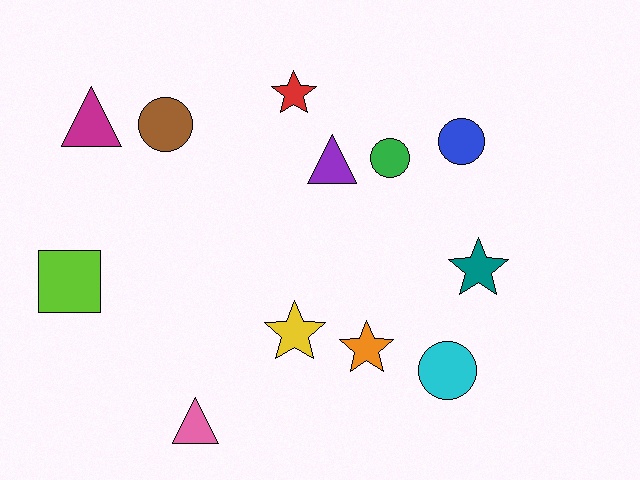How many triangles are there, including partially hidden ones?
There are 3 triangles.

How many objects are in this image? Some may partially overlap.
There are 12 objects.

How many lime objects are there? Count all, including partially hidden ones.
There is 1 lime object.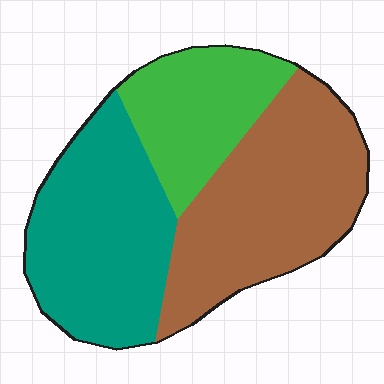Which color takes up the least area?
Green, at roughly 25%.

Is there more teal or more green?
Teal.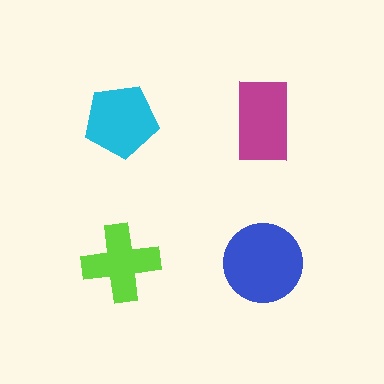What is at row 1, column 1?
A cyan pentagon.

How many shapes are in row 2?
2 shapes.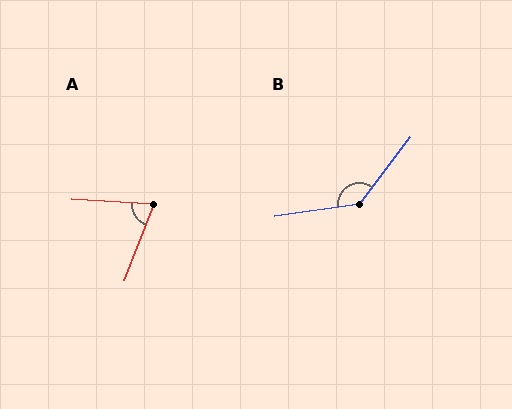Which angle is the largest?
B, at approximately 135 degrees.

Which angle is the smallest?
A, at approximately 72 degrees.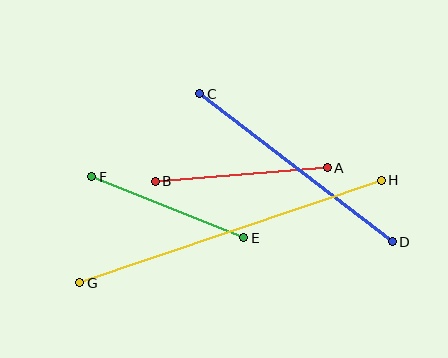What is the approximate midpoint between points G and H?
The midpoint is at approximately (231, 232) pixels.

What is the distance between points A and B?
The distance is approximately 173 pixels.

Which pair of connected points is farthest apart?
Points G and H are farthest apart.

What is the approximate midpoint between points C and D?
The midpoint is at approximately (296, 168) pixels.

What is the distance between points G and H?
The distance is approximately 318 pixels.